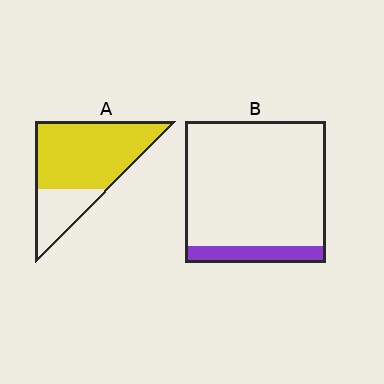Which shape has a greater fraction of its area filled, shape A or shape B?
Shape A.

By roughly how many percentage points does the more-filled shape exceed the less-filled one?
By roughly 60 percentage points (A over B).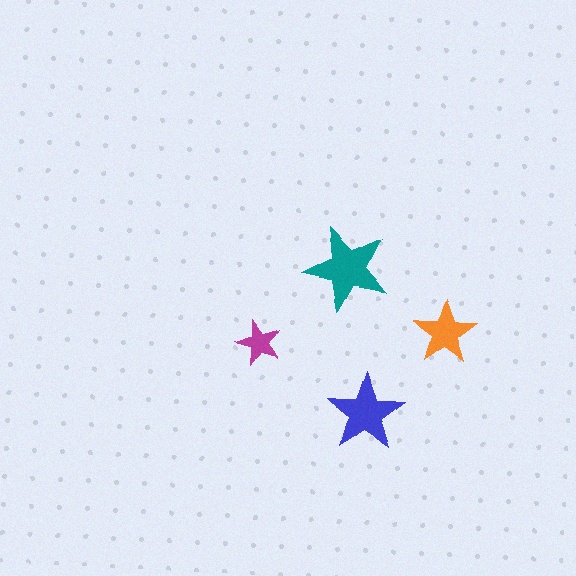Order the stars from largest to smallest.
the teal one, the blue one, the orange one, the magenta one.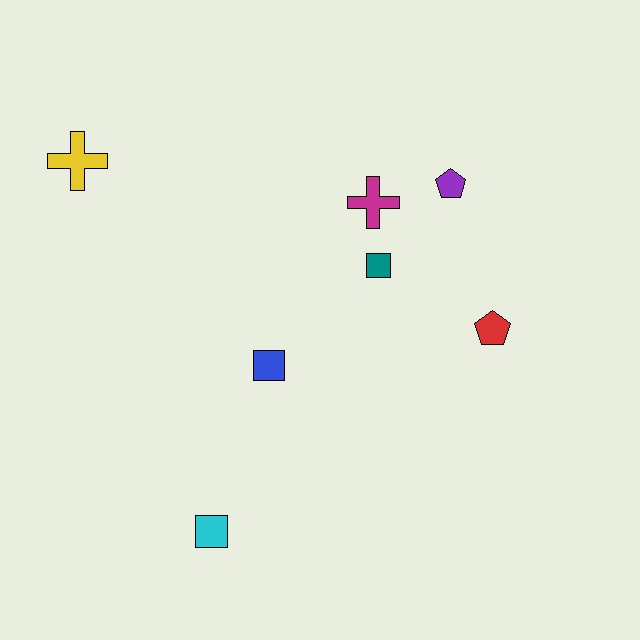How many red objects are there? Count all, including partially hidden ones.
There is 1 red object.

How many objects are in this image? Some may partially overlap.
There are 7 objects.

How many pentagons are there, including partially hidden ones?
There are 2 pentagons.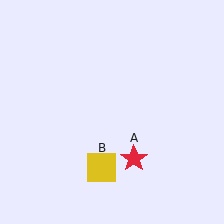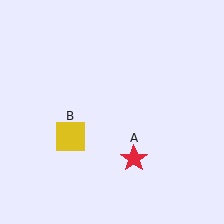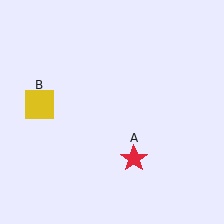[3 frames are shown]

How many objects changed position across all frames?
1 object changed position: yellow square (object B).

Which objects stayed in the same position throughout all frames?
Red star (object A) remained stationary.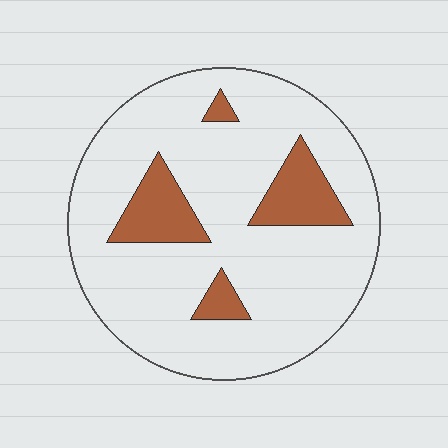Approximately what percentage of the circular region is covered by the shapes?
Approximately 15%.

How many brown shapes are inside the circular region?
4.